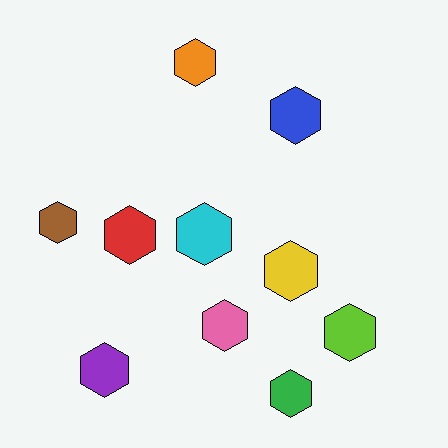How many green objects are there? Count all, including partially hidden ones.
There is 1 green object.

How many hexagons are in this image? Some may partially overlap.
There are 10 hexagons.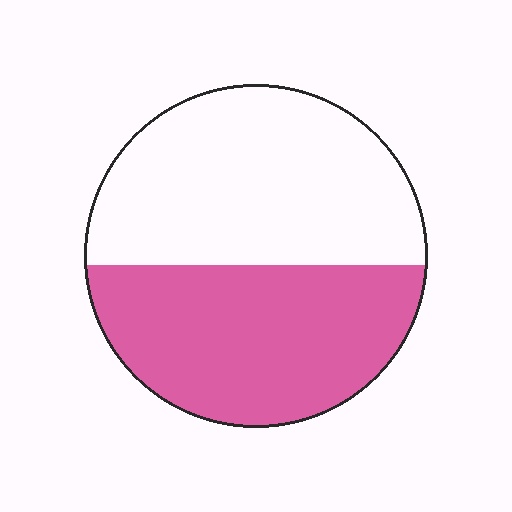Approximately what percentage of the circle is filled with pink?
Approximately 45%.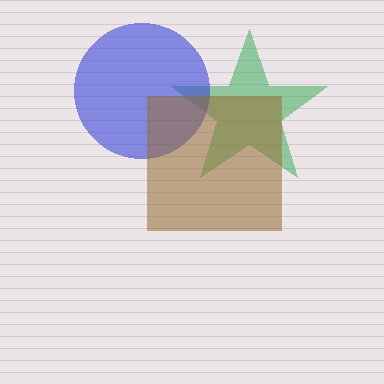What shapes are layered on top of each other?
The layered shapes are: a green star, a blue circle, a brown square.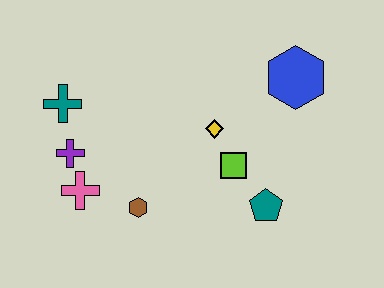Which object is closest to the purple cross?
The pink cross is closest to the purple cross.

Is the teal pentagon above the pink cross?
No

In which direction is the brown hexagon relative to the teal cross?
The brown hexagon is below the teal cross.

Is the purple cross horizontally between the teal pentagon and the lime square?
No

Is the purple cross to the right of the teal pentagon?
No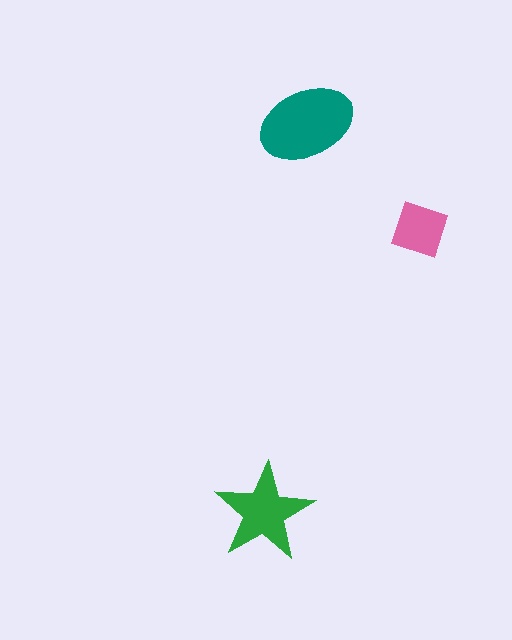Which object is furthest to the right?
The pink square is rightmost.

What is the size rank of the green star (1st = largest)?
2nd.